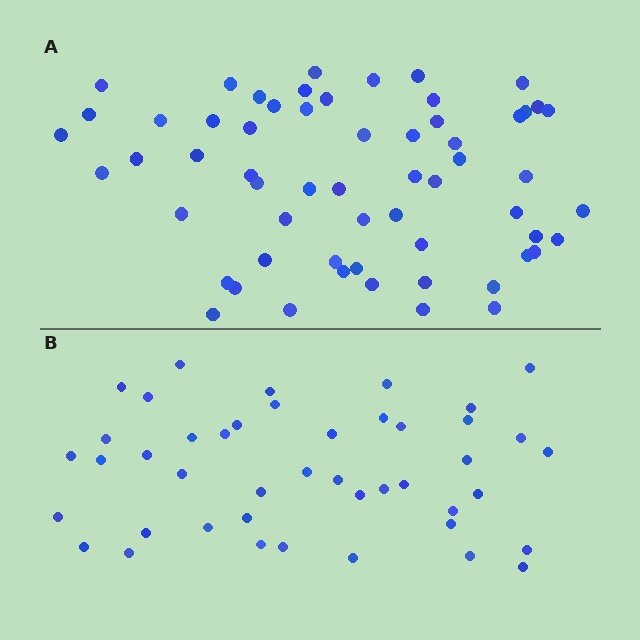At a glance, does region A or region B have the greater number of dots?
Region A (the top region) has more dots.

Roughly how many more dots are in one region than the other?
Region A has approximately 15 more dots than region B.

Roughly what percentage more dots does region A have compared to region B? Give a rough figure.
About 35% more.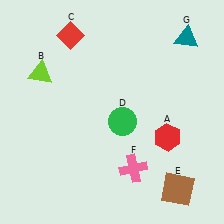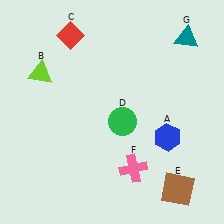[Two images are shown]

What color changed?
The hexagon (A) changed from red in Image 1 to blue in Image 2.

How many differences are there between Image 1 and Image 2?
There is 1 difference between the two images.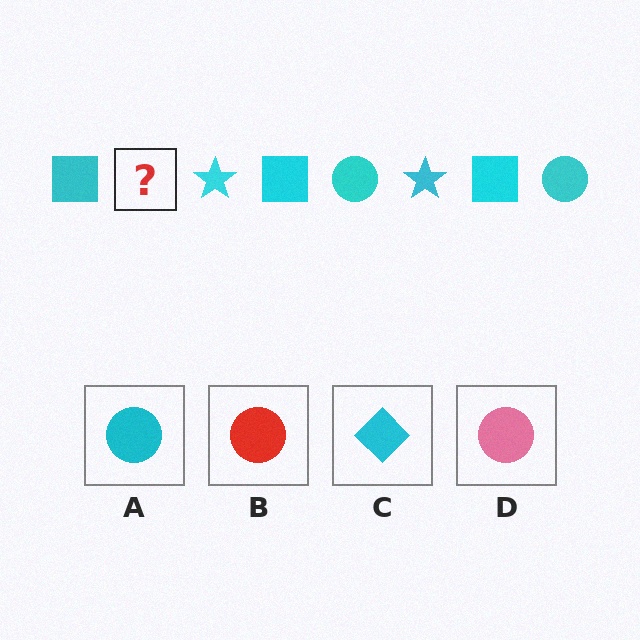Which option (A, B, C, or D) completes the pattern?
A.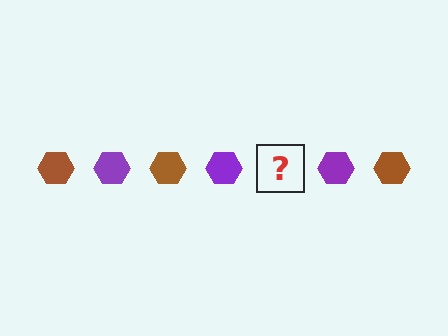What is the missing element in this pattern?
The missing element is a brown hexagon.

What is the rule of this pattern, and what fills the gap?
The rule is that the pattern cycles through brown, purple hexagons. The gap should be filled with a brown hexagon.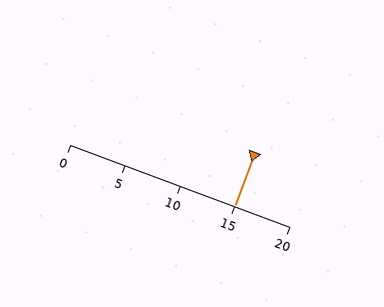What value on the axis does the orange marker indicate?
The marker indicates approximately 15.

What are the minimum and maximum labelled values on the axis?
The axis runs from 0 to 20.